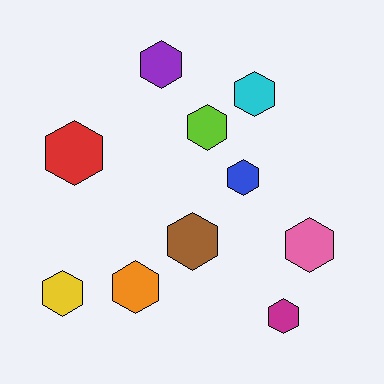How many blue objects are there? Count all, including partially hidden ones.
There is 1 blue object.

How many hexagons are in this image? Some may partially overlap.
There are 10 hexagons.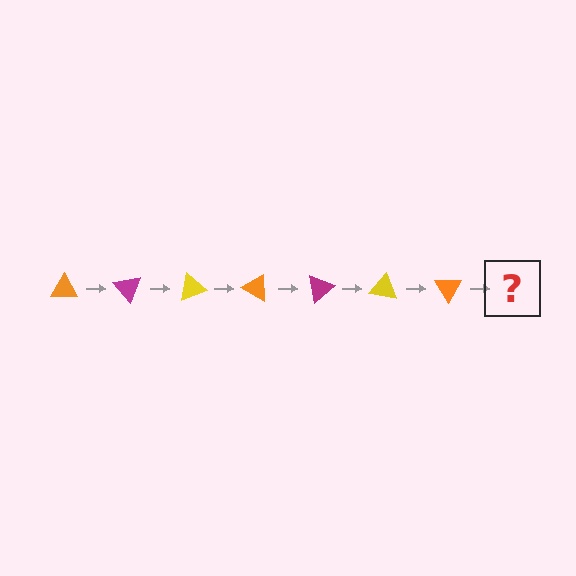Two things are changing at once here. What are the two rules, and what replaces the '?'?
The two rules are that it rotates 50 degrees each step and the color cycles through orange, magenta, and yellow. The '?' should be a magenta triangle, rotated 350 degrees from the start.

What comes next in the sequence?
The next element should be a magenta triangle, rotated 350 degrees from the start.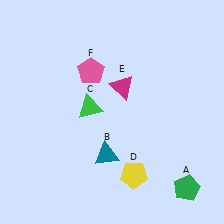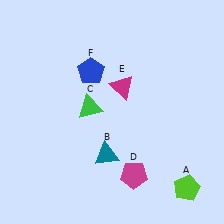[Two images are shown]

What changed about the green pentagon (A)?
In Image 1, A is green. In Image 2, it changed to lime.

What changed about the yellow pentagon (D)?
In Image 1, D is yellow. In Image 2, it changed to magenta.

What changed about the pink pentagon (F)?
In Image 1, F is pink. In Image 2, it changed to blue.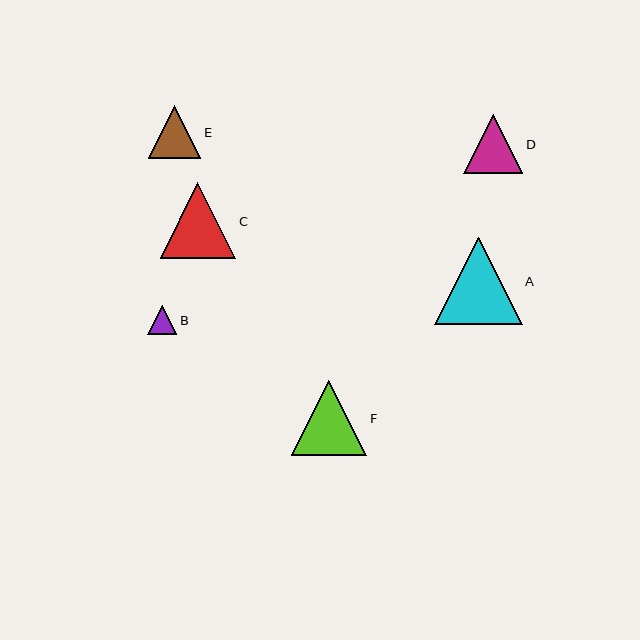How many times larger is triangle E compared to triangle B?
Triangle E is approximately 1.8 times the size of triangle B.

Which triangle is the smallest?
Triangle B is the smallest with a size of approximately 29 pixels.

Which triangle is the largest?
Triangle A is the largest with a size of approximately 87 pixels.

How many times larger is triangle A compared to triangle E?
Triangle A is approximately 1.7 times the size of triangle E.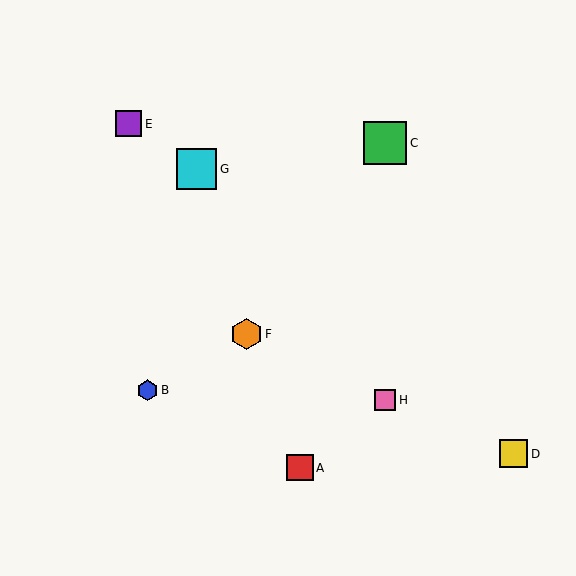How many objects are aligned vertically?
2 objects (C, H) are aligned vertically.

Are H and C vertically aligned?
Yes, both are at x≈385.